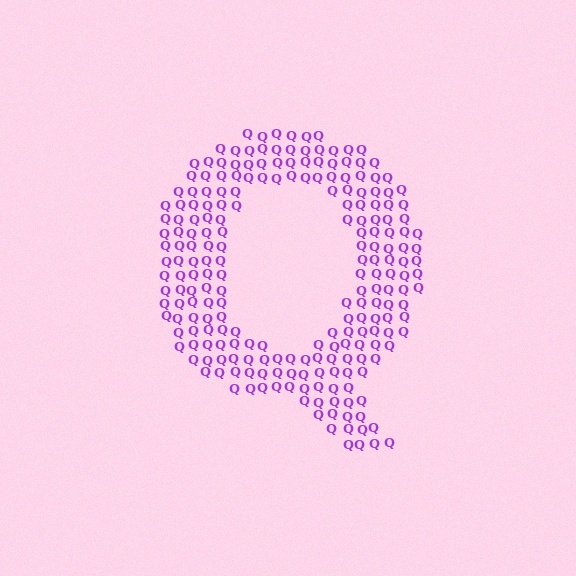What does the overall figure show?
The overall figure shows the letter Q.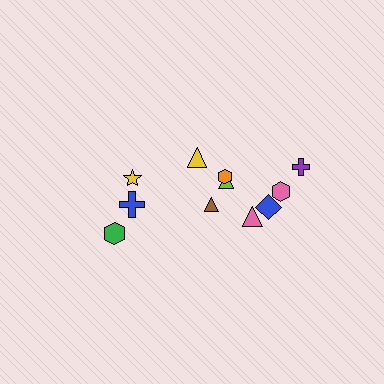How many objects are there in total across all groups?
There are 11 objects.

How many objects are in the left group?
There are 3 objects.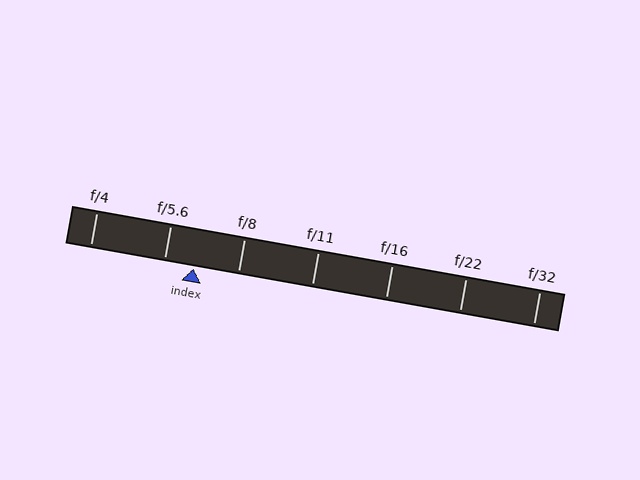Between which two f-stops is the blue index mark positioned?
The index mark is between f/5.6 and f/8.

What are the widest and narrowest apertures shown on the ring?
The widest aperture shown is f/4 and the narrowest is f/32.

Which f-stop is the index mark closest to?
The index mark is closest to f/5.6.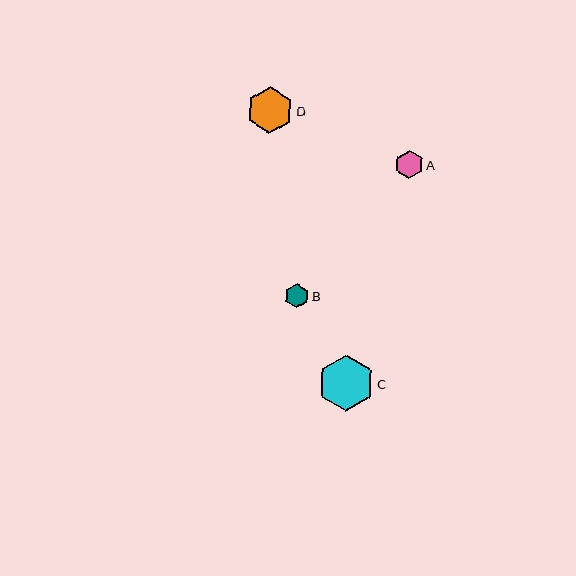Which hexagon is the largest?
Hexagon C is the largest with a size of approximately 56 pixels.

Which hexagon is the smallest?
Hexagon B is the smallest with a size of approximately 24 pixels.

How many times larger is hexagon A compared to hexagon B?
Hexagon A is approximately 1.2 times the size of hexagon B.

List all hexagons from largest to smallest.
From largest to smallest: C, D, A, B.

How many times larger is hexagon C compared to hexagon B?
Hexagon C is approximately 2.3 times the size of hexagon B.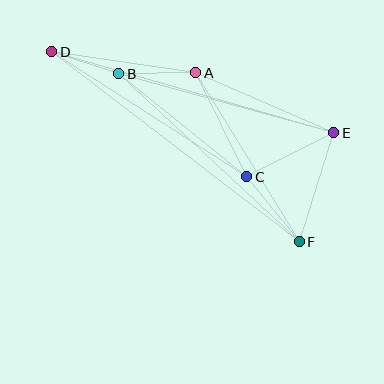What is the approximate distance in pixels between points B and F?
The distance between B and F is approximately 247 pixels.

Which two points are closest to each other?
Points B and D are closest to each other.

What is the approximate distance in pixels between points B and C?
The distance between B and C is approximately 164 pixels.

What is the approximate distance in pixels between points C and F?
The distance between C and F is approximately 84 pixels.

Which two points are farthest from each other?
Points D and F are farthest from each other.